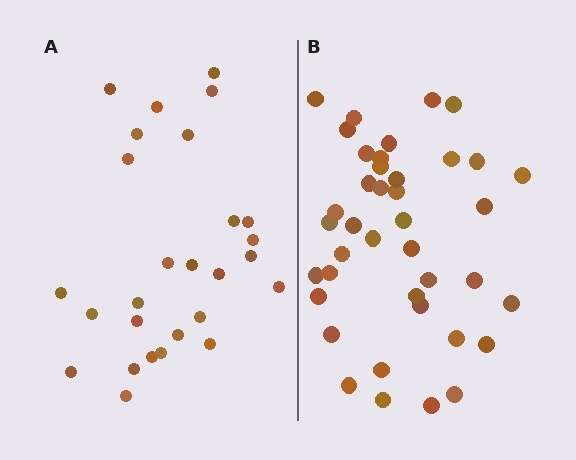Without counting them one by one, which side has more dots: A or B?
Region B (the right region) has more dots.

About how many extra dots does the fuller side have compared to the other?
Region B has approximately 15 more dots than region A.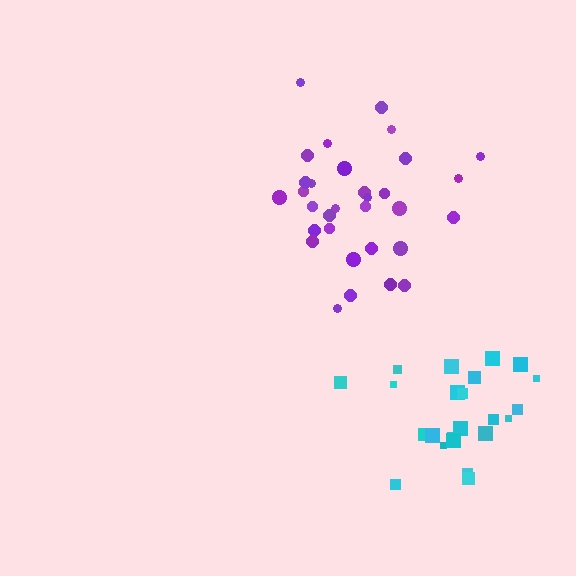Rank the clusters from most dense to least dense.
purple, cyan.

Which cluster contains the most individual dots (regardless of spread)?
Purple (32).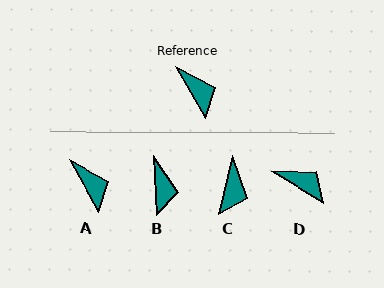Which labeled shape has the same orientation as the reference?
A.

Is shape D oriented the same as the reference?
No, it is off by about 31 degrees.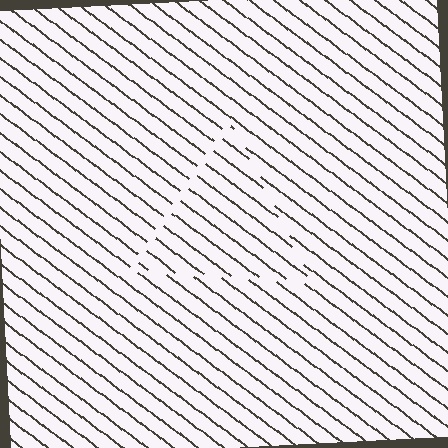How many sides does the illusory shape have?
3 sides — the line-ends trace a triangle.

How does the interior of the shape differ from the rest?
The interior of the shape contains the same grating, shifted by half a period — the contour is defined by the phase discontinuity where line-ends from the inner and outer gratings abut.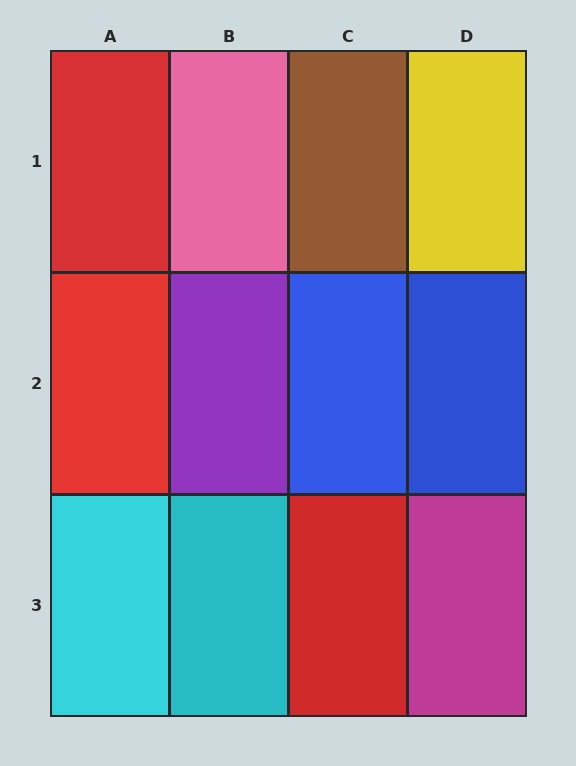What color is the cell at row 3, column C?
Red.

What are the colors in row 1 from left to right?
Red, pink, brown, yellow.